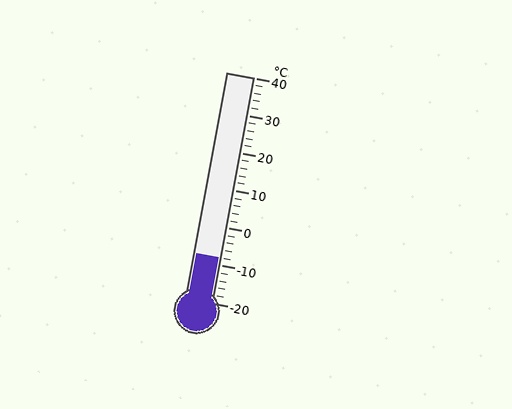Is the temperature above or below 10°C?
The temperature is below 10°C.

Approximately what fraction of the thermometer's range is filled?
The thermometer is filled to approximately 20% of its range.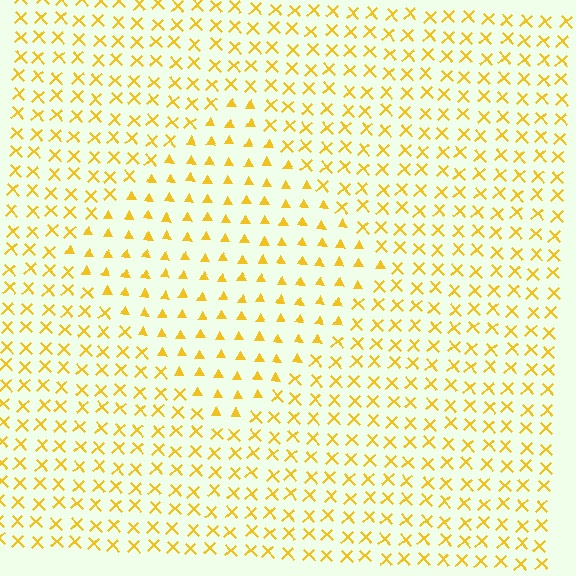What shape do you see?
I see a diamond.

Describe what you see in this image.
The image is filled with small yellow elements arranged in a uniform grid. A diamond-shaped region contains triangles, while the surrounding area contains X marks. The boundary is defined purely by the change in element shape.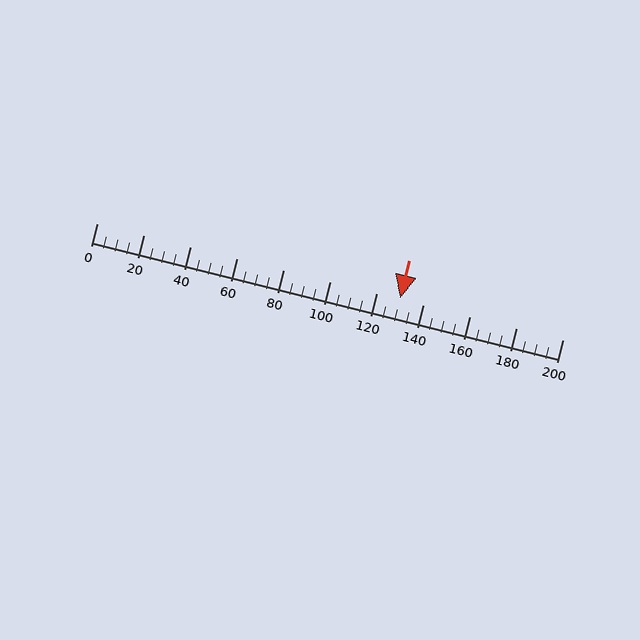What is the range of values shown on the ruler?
The ruler shows values from 0 to 200.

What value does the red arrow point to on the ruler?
The red arrow points to approximately 130.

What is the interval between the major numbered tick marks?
The major tick marks are spaced 20 units apart.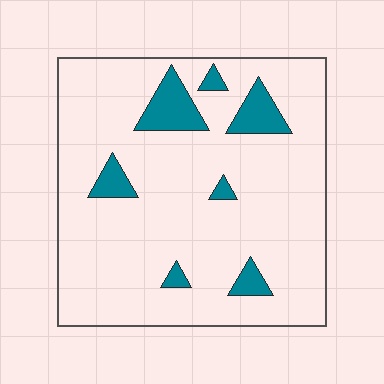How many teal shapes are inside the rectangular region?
7.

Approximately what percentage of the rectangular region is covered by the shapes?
Approximately 10%.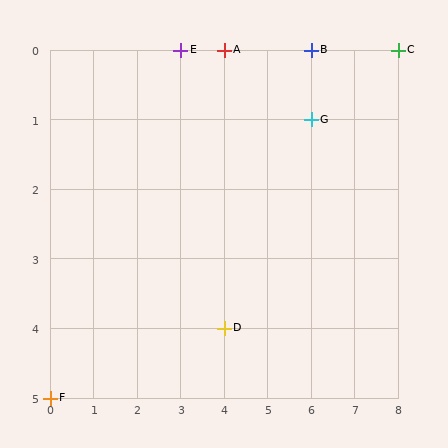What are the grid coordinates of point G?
Point G is at grid coordinates (6, 1).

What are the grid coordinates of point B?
Point B is at grid coordinates (6, 0).